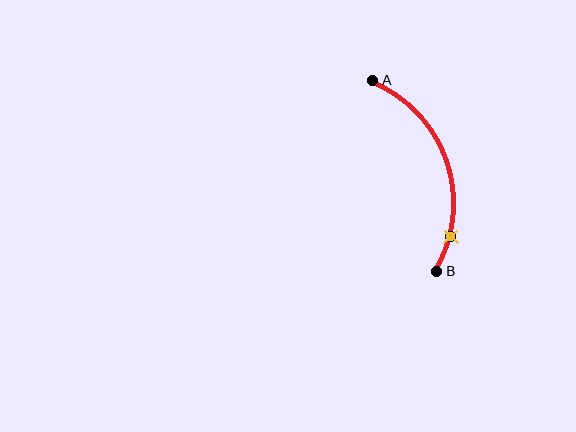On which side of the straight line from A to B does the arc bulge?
The arc bulges to the right of the straight line connecting A and B.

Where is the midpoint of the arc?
The arc midpoint is the point on the curve farthest from the straight line joining A and B. It sits to the right of that line.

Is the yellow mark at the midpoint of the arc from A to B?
No. The yellow mark lies on the arc but is closer to endpoint B. The arc midpoint would be at the point on the curve equidistant along the arc from both A and B.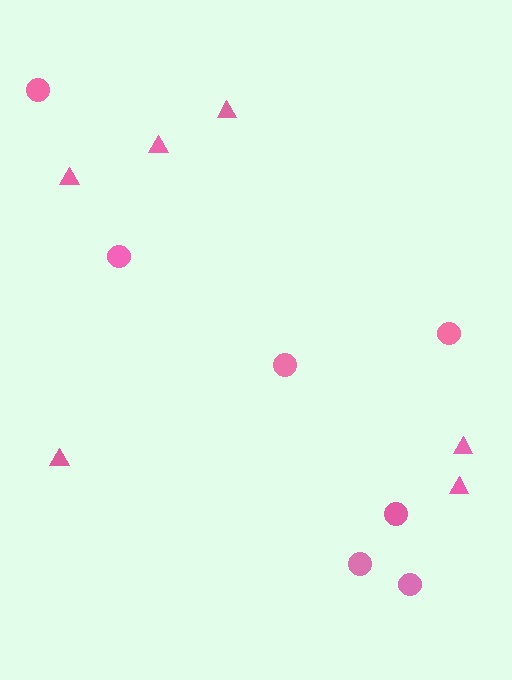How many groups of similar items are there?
There are 2 groups: one group of triangles (6) and one group of circles (7).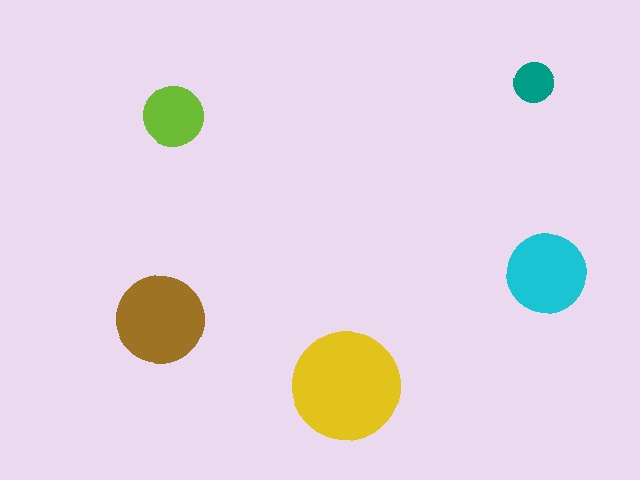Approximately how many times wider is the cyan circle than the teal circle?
About 2 times wider.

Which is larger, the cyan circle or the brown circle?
The brown one.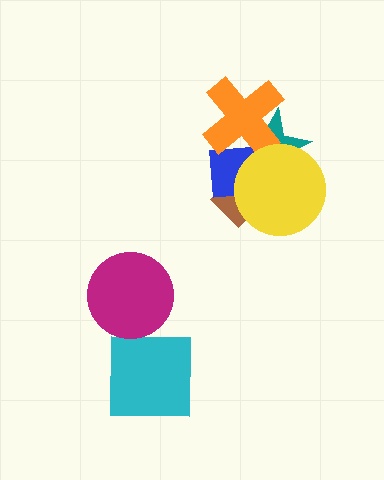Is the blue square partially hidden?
Yes, it is partially covered by another shape.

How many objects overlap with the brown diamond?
2 objects overlap with the brown diamond.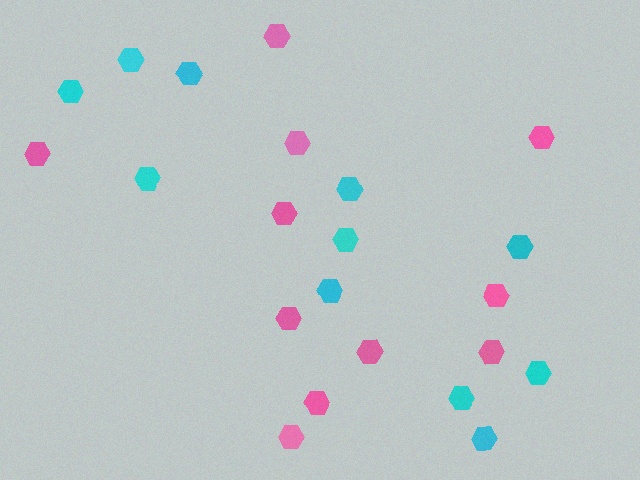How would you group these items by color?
There are 2 groups: one group of cyan hexagons (11) and one group of pink hexagons (11).